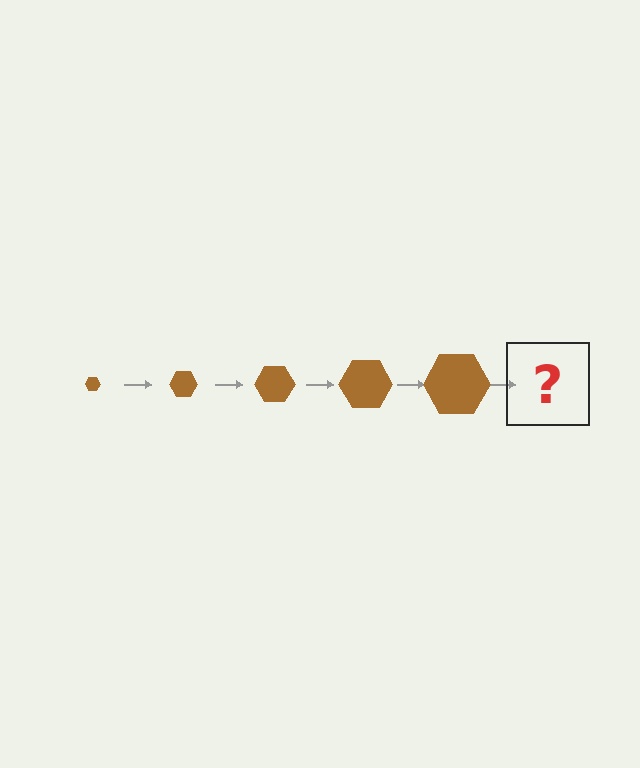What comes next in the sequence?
The next element should be a brown hexagon, larger than the previous one.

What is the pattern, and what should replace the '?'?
The pattern is that the hexagon gets progressively larger each step. The '?' should be a brown hexagon, larger than the previous one.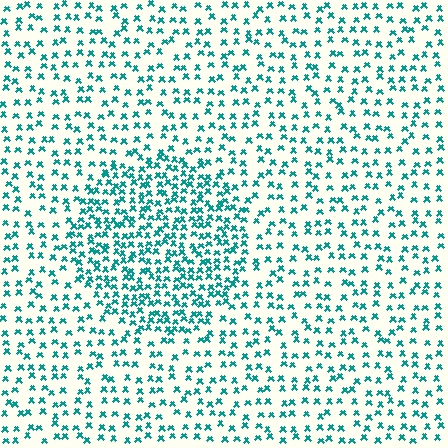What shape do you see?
I see a circle.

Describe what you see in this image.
The image contains small teal elements arranged at two different densities. A circle-shaped region is visible where the elements are more densely packed than the surrounding area.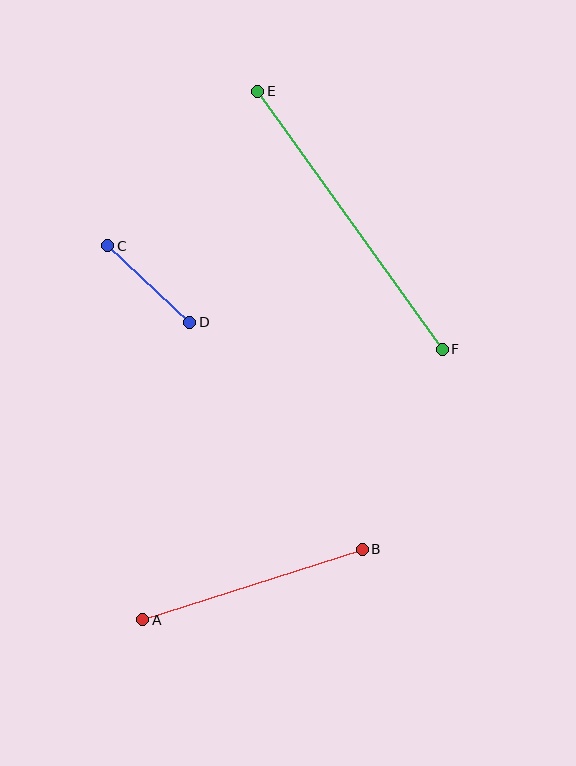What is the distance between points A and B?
The distance is approximately 230 pixels.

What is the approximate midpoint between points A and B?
The midpoint is at approximately (253, 585) pixels.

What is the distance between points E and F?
The distance is approximately 317 pixels.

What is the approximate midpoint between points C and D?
The midpoint is at approximately (149, 284) pixels.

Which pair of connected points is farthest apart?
Points E and F are farthest apart.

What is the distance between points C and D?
The distance is approximately 112 pixels.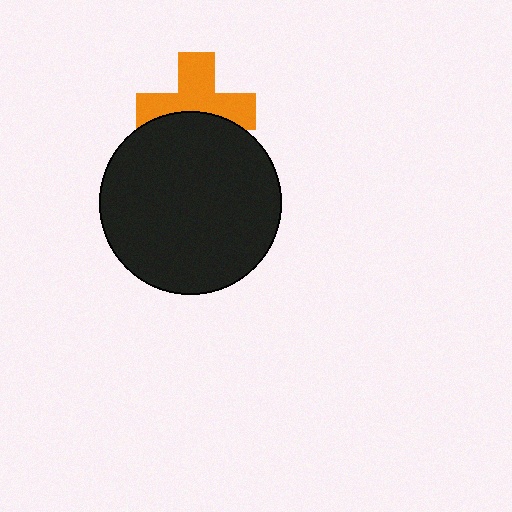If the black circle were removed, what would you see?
You would see the complete orange cross.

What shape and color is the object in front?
The object in front is a black circle.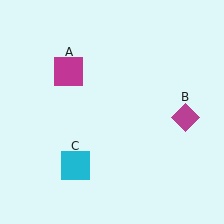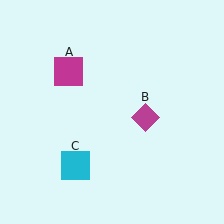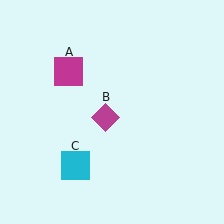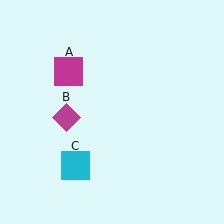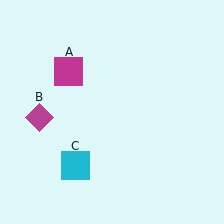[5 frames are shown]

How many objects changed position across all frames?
1 object changed position: magenta diamond (object B).